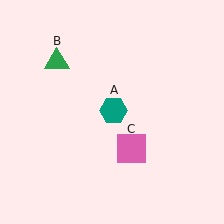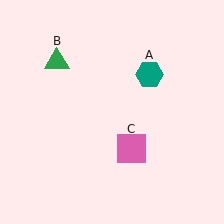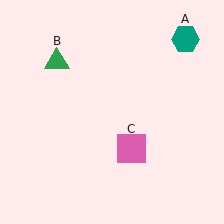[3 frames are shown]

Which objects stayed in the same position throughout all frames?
Green triangle (object B) and pink square (object C) remained stationary.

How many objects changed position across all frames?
1 object changed position: teal hexagon (object A).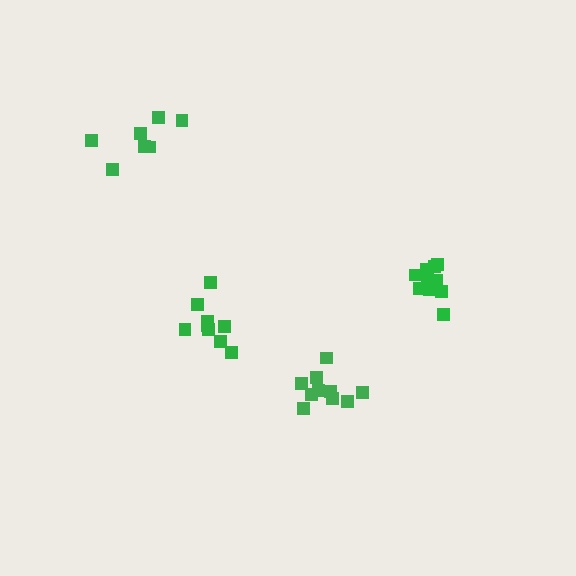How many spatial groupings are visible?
There are 4 spatial groupings.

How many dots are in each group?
Group 1: 12 dots, Group 2: 9 dots, Group 3: 7 dots, Group 4: 10 dots (38 total).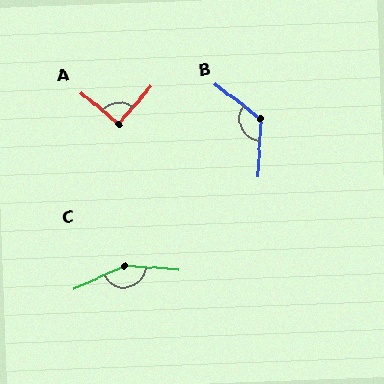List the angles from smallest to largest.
A (91°), B (125°), C (151°).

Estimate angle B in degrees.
Approximately 125 degrees.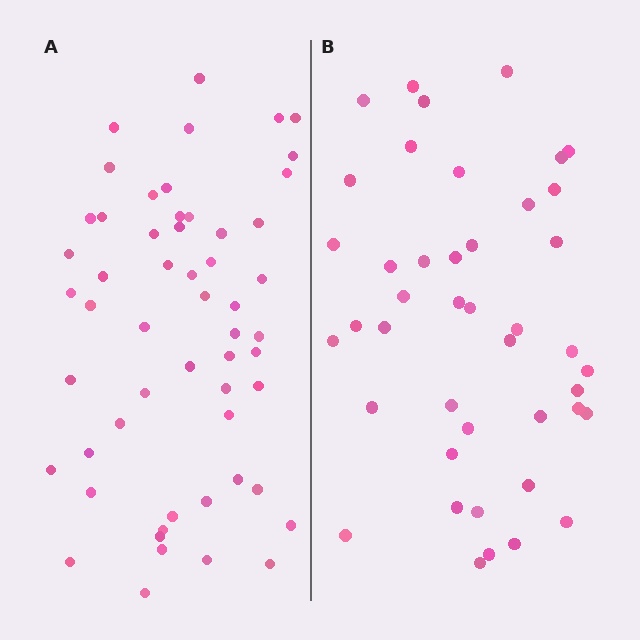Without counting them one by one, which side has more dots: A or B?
Region A (the left region) has more dots.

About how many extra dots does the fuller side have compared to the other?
Region A has roughly 12 or so more dots than region B.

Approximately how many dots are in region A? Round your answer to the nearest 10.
About 60 dots. (The exact count is 55, which rounds to 60.)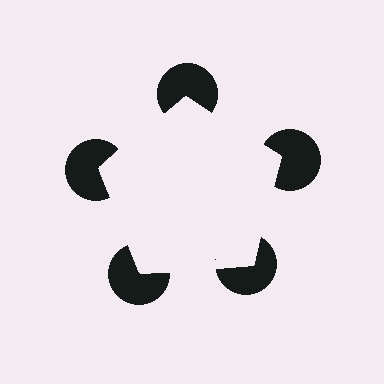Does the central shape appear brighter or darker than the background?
It typically appears slightly brighter than the background, even though no actual brightness change is drawn.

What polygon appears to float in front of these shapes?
An illusory pentagon — its edges are inferred from the aligned wedge cuts in the pac-man discs, not physically drawn.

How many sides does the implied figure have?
5 sides.